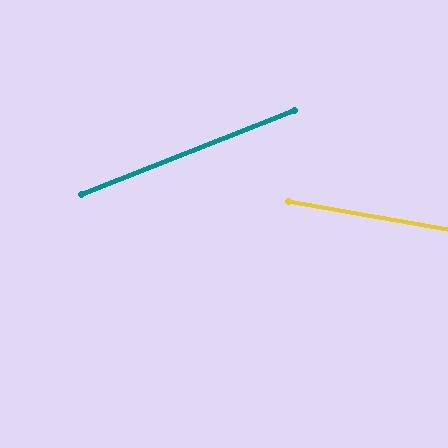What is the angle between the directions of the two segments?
Approximately 31 degrees.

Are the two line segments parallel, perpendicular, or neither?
Neither parallel nor perpendicular — they differ by about 31°.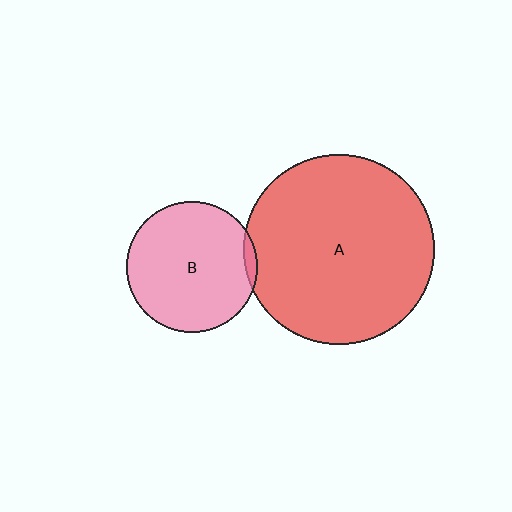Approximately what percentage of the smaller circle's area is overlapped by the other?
Approximately 5%.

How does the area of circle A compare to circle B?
Approximately 2.1 times.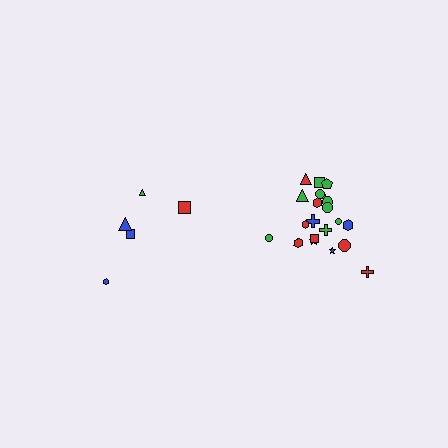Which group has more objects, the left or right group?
The right group.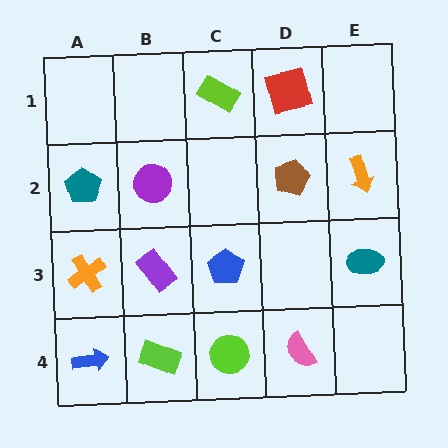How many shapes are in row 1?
2 shapes.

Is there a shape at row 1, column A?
No, that cell is empty.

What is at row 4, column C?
A lime circle.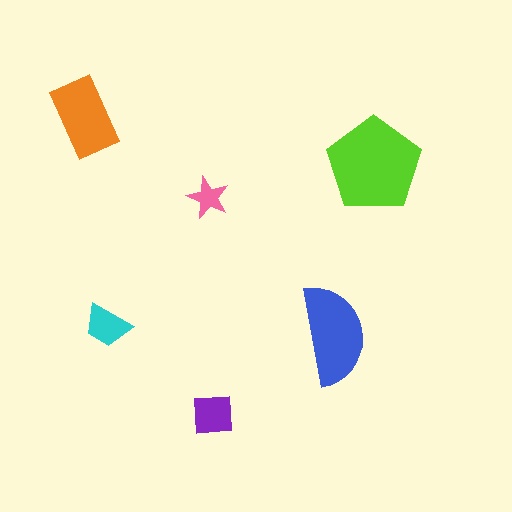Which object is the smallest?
The pink star.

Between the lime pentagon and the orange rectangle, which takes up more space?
The lime pentagon.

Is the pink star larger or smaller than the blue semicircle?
Smaller.